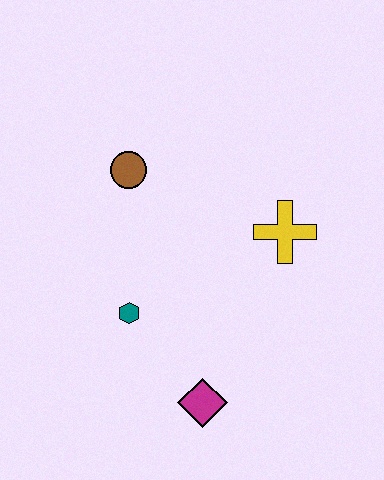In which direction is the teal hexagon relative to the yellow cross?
The teal hexagon is to the left of the yellow cross.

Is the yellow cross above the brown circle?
No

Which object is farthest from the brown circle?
The magenta diamond is farthest from the brown circle.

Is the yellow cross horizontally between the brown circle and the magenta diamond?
No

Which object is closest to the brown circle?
The teal hexagon is closest to the brown circle.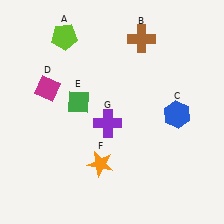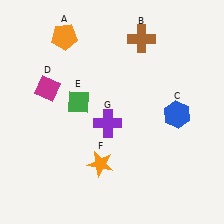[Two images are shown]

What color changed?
The pentagon (A) changed from lime in Image 1 to orange in Image 2.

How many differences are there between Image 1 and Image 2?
There is 1 difference between the two images.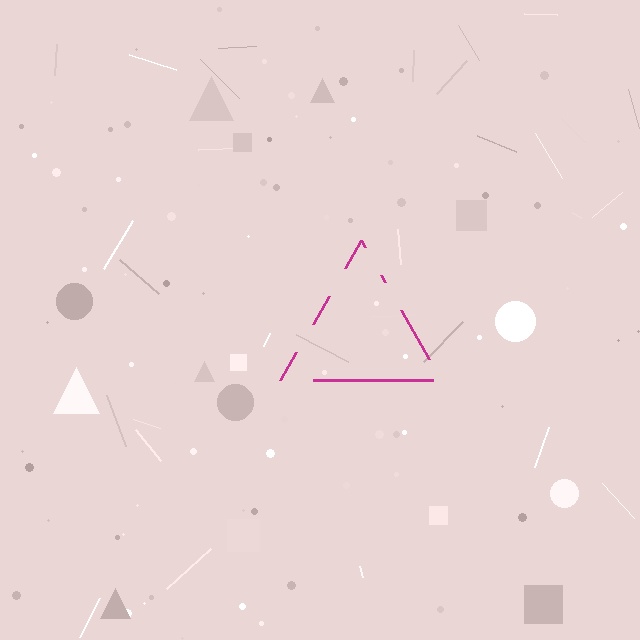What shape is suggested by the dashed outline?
The dashed outline suggests a triangle.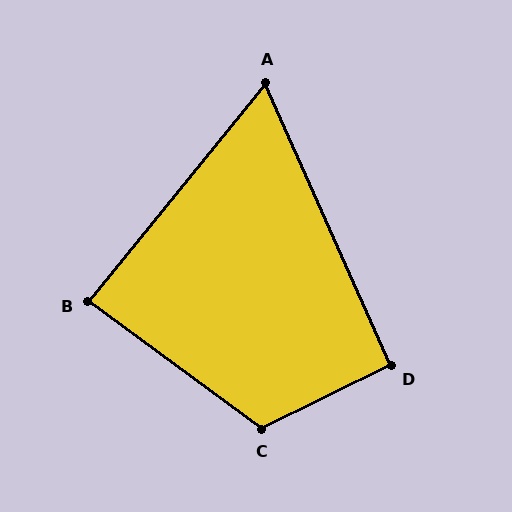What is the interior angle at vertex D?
Approximately 92 degrees (approximately right).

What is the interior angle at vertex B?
Approximately 88 degrees (approximately right).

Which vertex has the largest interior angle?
C, at approximately 117 degrees.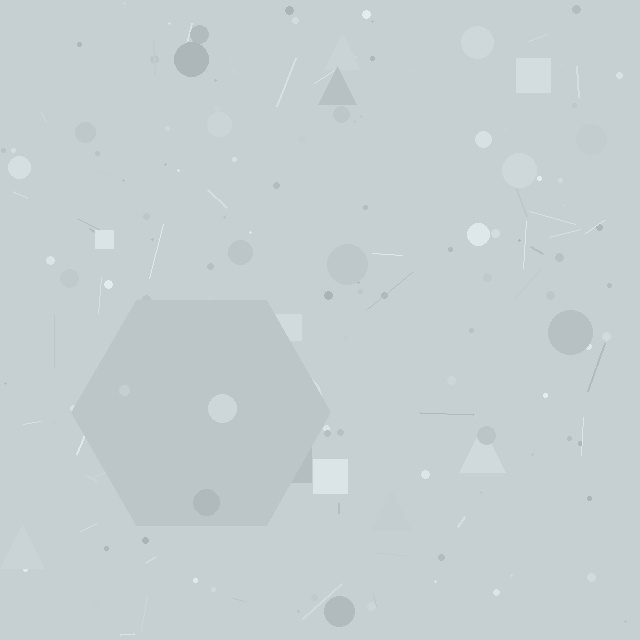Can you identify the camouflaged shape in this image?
The camouflaged shape is a hexagon.